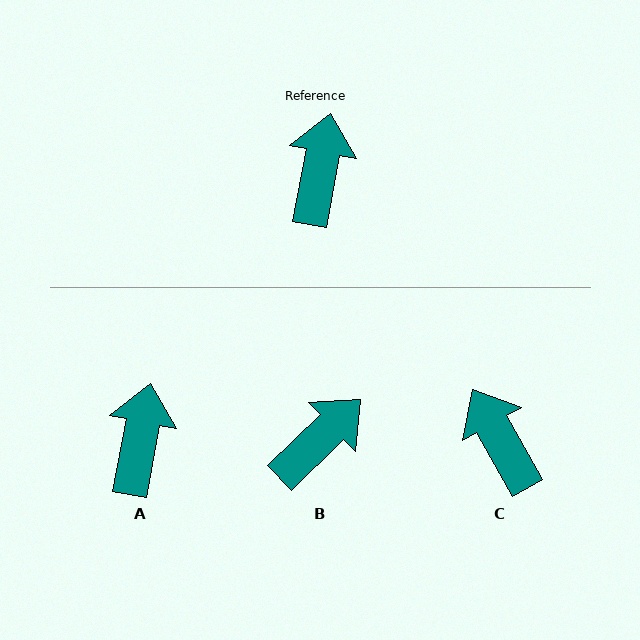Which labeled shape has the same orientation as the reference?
A.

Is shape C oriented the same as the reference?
No, it is off by about 40 degrees.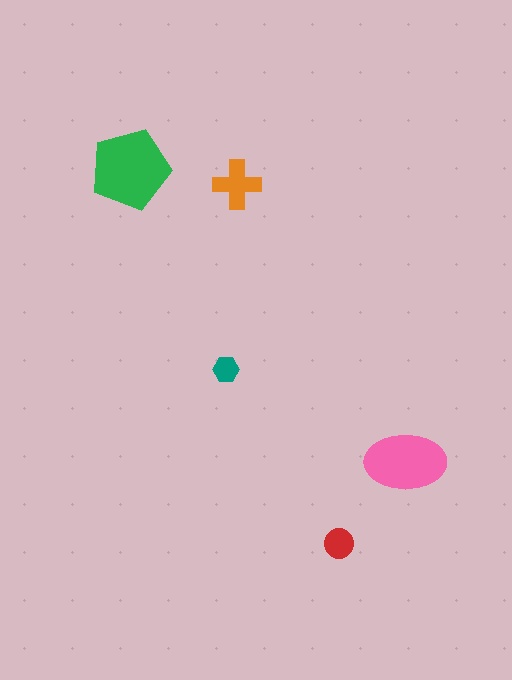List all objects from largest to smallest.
The green pentagon, the pink ellipse, the orange cross, the red circle, the teal hexagon.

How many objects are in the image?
There are 5 objects in the image.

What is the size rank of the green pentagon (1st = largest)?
1st.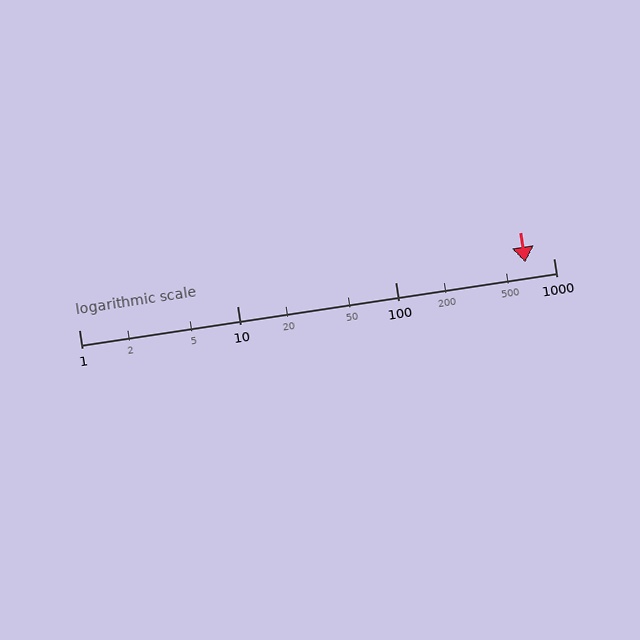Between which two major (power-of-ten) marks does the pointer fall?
The pointer is between 100 and 1000.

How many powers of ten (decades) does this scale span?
The scale spans 3 decades, from 1 to 1000.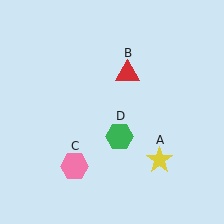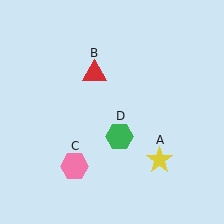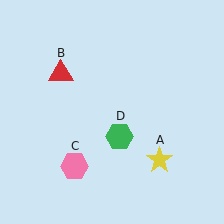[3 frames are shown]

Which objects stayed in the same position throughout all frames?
Yellow star (object A) and pink hexagon (object C) and green hexagon (object D) remained stationary.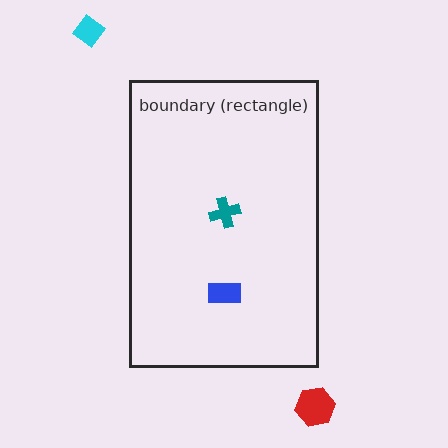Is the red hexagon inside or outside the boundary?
Outside.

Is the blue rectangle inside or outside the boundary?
Inside.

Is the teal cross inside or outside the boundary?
Inside.